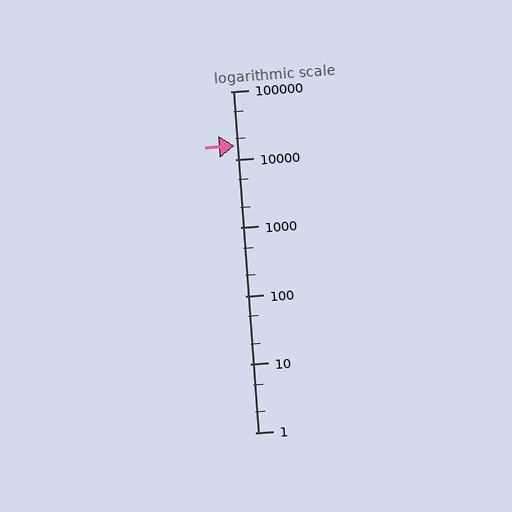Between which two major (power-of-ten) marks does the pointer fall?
The pointer is between 10000 and 100000.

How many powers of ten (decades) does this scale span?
The scale spans 5 decades, from 1 to 100000.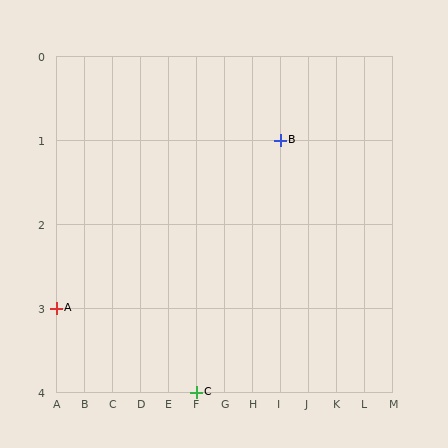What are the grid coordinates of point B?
Point B is at grid coordinates (I, 1).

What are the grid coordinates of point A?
Point A is at grid coordinates (A, 3).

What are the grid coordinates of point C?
Point C is at grid coordinates (F, 4).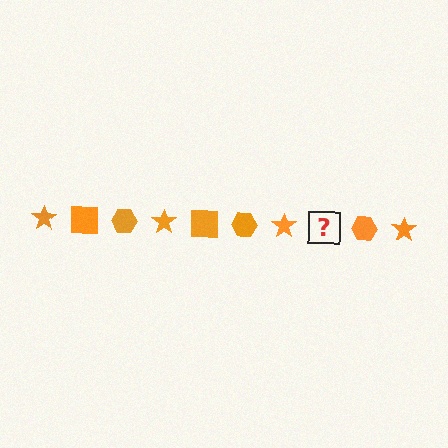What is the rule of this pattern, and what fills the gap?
The rule is that the pattern cycles through star, square, hexagon shapes in orange. The gap should be filled with an orange square.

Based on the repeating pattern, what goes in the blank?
The blank should be an orange square.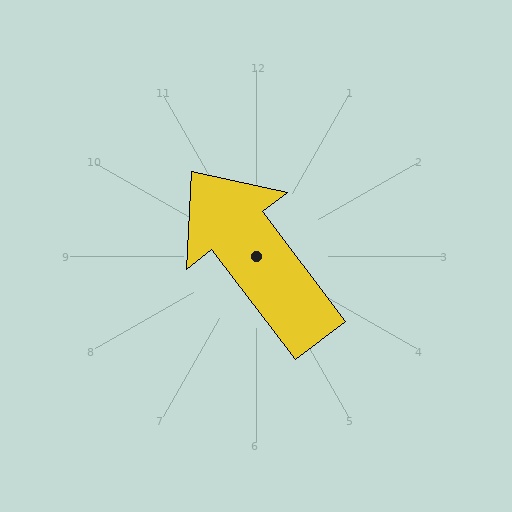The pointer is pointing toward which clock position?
Roughly 11 o'clock.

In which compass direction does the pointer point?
Northwest.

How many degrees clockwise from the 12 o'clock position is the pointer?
Approximately 323 degrees.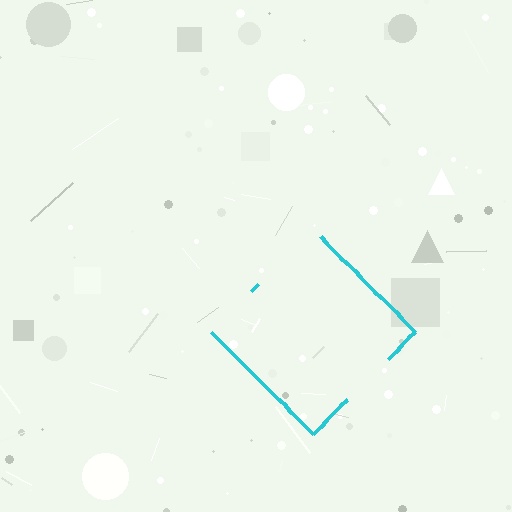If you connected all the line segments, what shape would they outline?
They would outline a diamond.